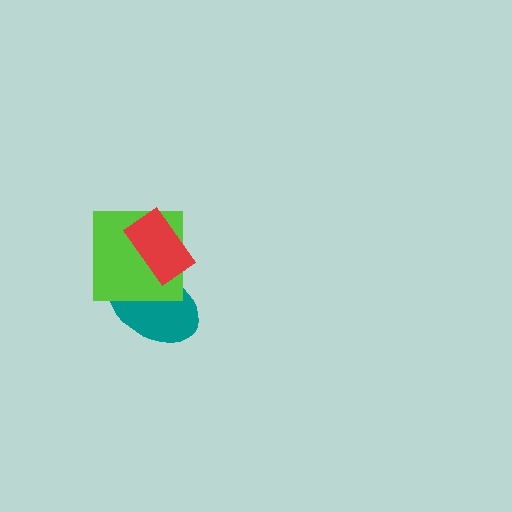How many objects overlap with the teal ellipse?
2 objects overlap with the teal ellipse.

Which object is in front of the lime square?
The red rectangle is in front of the lime square.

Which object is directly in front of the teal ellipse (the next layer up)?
The lime square is directly in front of the teal ellipse.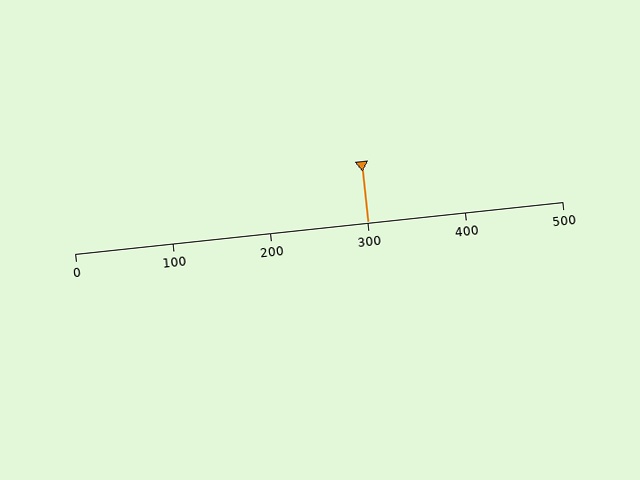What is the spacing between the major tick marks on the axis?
The major ticks are spaced 100 apart.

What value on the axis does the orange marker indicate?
The marker indicates approximately 300.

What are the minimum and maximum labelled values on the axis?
The axis runs from 0 to 500.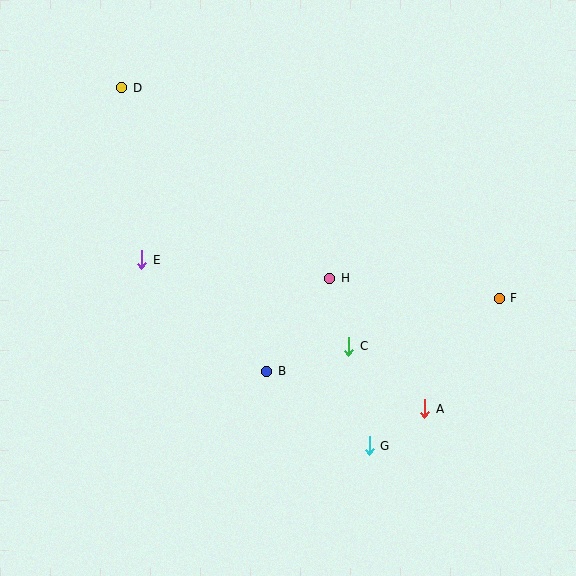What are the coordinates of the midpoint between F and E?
The midpoint between F and E is at (320, 279).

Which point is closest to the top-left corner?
Point D is closest to the top-left corner.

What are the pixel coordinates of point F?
Point F is at (499, 298).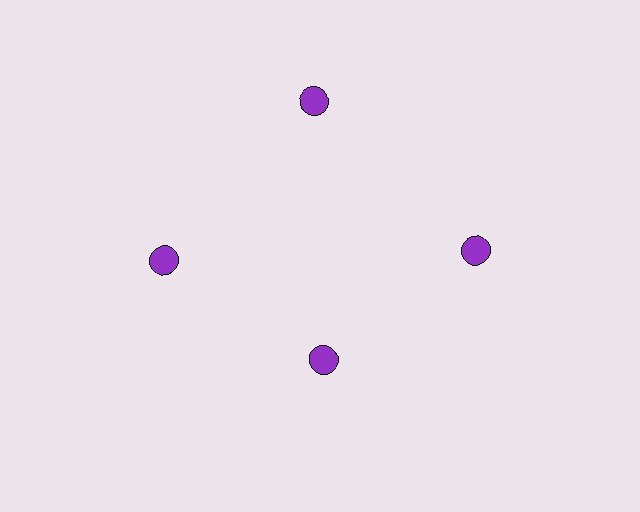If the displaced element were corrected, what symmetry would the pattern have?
It would have 4-fold rotational symmetry — the pattern would map onto itself every 90 degrees.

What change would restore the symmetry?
The symmetry would be restored by moving it outward, back onto the ring so that all 4 circles sit at equal angles and equal distance from the center.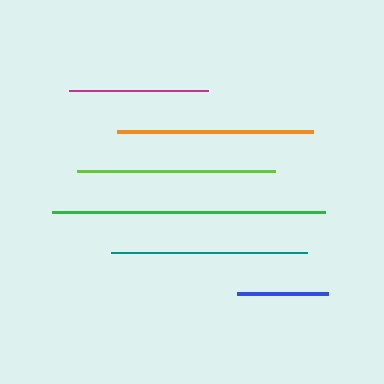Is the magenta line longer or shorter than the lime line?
The lime line is longer than the magenta line.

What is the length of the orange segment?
The orange segment is approximately 197 pixels long.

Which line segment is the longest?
The green line is the longest at approximately 273 pixels.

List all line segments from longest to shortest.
From longest to shortest: green, lime, orange, teal, magenta, blue.